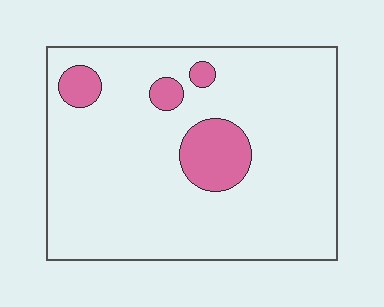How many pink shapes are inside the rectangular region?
4.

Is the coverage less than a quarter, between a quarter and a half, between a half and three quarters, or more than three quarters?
Less than a quarter.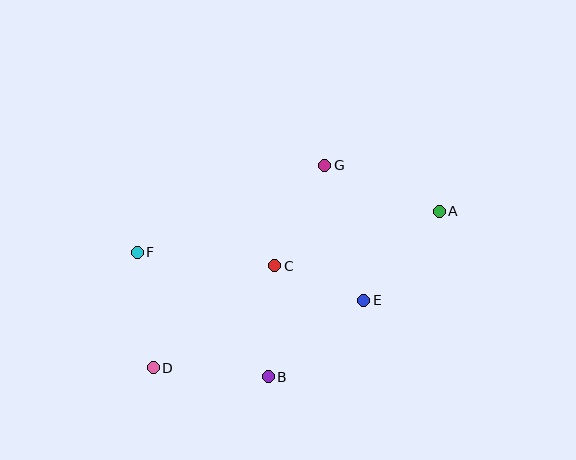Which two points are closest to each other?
Points C and E are closest to each other.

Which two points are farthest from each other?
Points A and D are farthest from each other.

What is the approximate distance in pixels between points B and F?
The distance between B and F is approximately 180 pixels.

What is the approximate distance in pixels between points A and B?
The distance between A and B is approximately 238 pixels.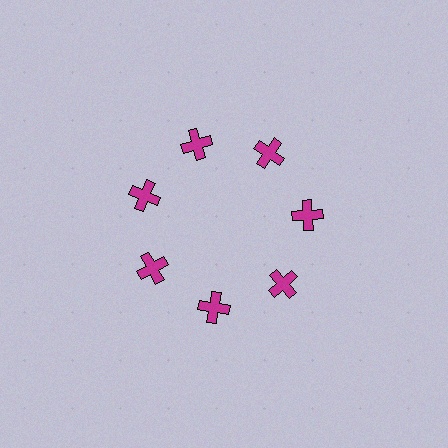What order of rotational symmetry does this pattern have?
This pattern has 7-fold rotational symmetry.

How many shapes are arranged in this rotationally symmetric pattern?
There are 7 shapes, arranged in 7 groups of 1.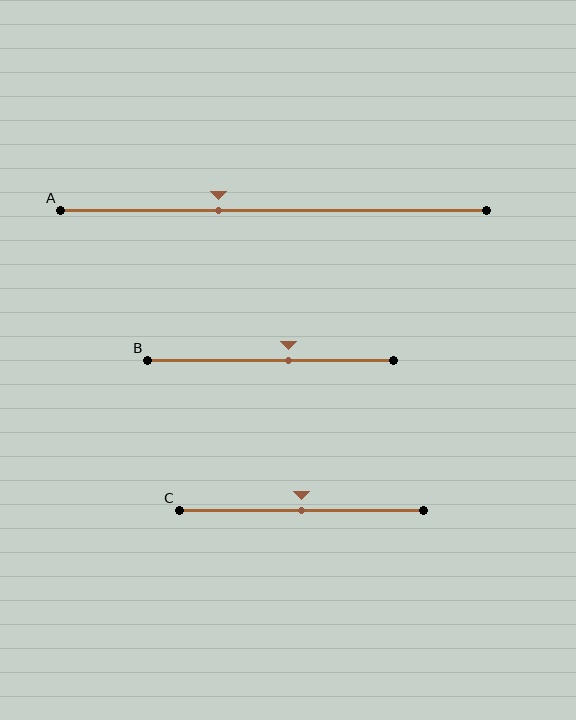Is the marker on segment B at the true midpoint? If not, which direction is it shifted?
No, the marker on segment B is shifted to the right by about 7% of the segment length.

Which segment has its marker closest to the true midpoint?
Segment C has its marker closest to the true midpoint.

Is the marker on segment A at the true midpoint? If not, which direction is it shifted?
No, the marker on segment A is shifted to the left by about 13% of the segment length.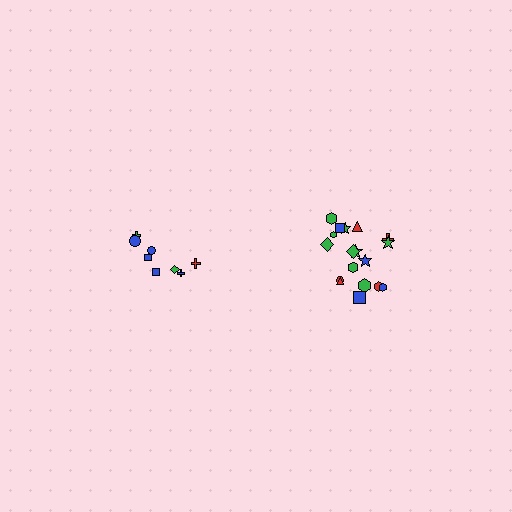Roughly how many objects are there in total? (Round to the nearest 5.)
Roughly 25 objects in total.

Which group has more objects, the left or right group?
The right group.